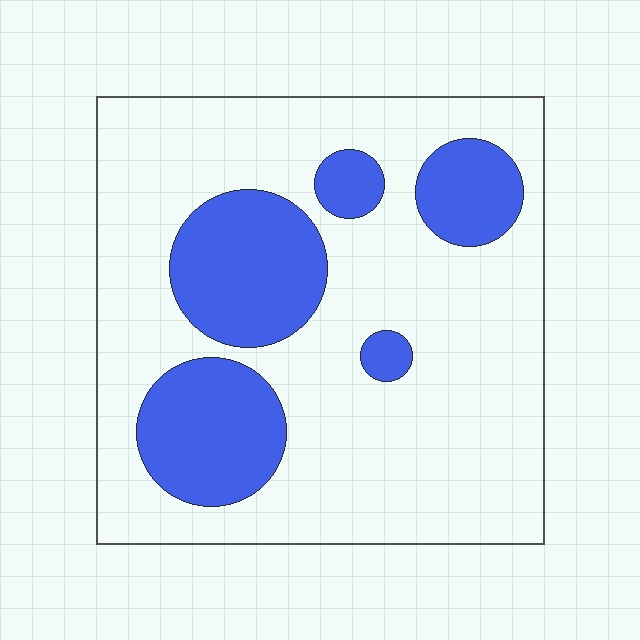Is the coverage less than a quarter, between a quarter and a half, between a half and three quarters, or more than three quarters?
Between a quarter and a half.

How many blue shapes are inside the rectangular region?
5.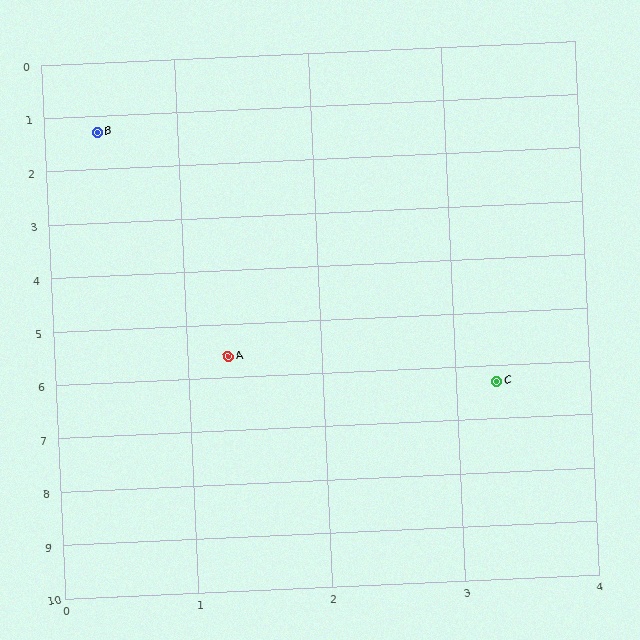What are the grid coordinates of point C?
Point C is at approximately (3.3, 6.3).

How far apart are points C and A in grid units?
Points C and A are about 2.1 grid units apart.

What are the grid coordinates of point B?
Point B is at approximately (0.4, 1.3).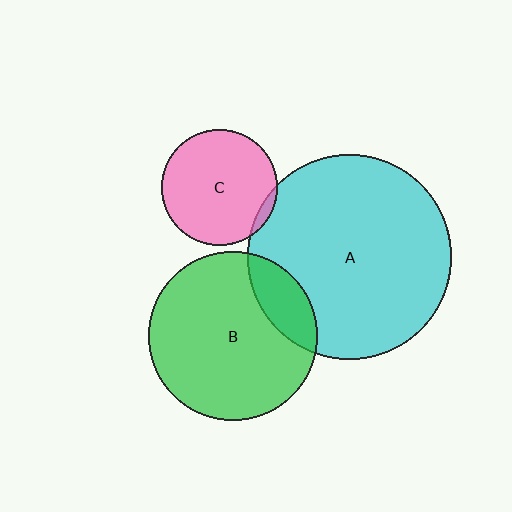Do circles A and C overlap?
Yes.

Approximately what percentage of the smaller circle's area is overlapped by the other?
Approximately 5%.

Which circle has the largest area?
Circle A (cyan).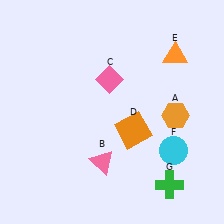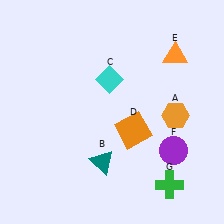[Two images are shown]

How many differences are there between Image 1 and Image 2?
There are 3 differences between the two images.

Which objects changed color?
B changed from pink to teal. C changed from pink to cyan. F changed from cyan to purple.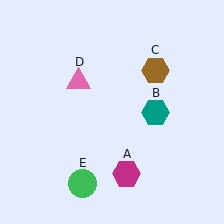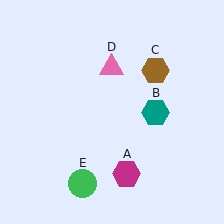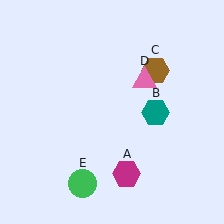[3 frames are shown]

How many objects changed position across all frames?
1 object changed position: pink triangle (object D).